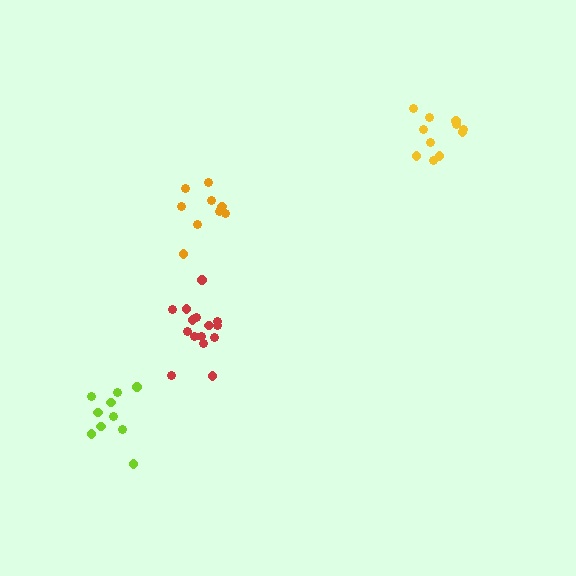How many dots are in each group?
Group 1: 11 dots, Group 2: 9 dots, Group 3: 10 dots, Group 4: 15 dots (45 total).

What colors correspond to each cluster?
The clusters are colored: yellow, orange, lime, red.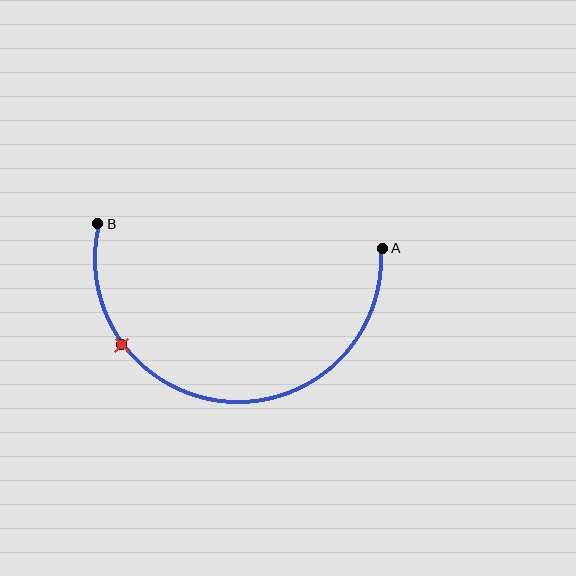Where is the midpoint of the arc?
The arc midpoint is the point on the curve farthest from the straight line joining A and B. It sits below that line.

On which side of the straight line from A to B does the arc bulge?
The arc bulges below the straight line connecting A and B.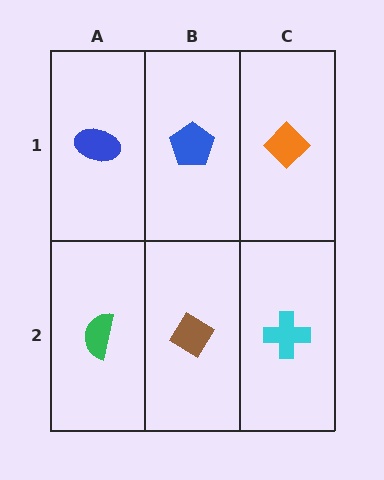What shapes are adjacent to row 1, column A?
A green semicircle (row 2, column A), a blue pentagon (row 1, column B).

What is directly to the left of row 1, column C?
A blue pentagon.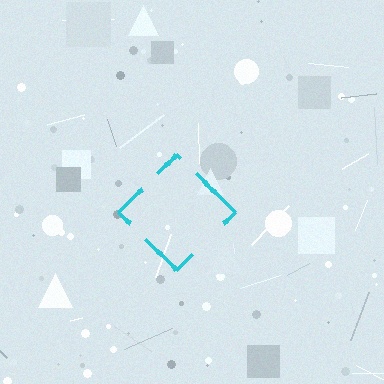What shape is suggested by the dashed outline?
The dashed outline suggests a diamond.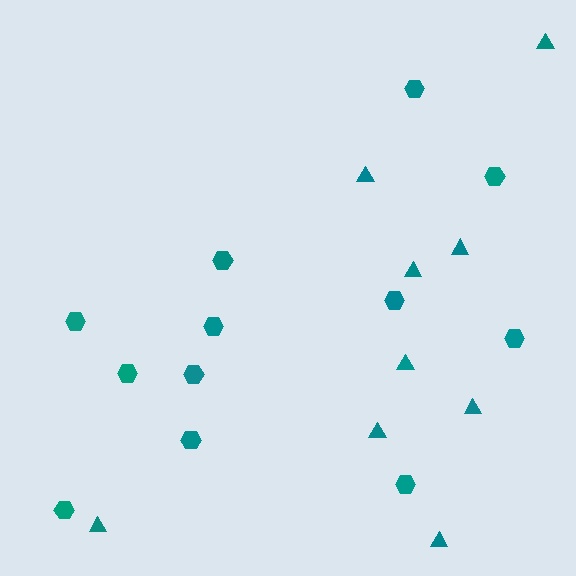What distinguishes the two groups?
There are 2 groups: one group of triangles (9) and one group of hexagons (12).